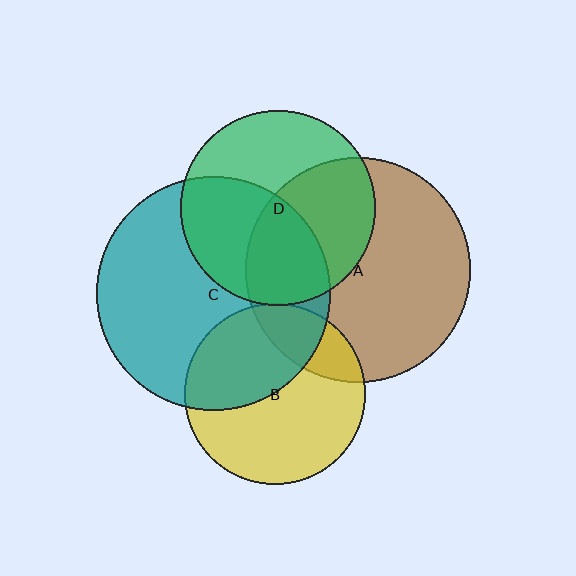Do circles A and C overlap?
Yes.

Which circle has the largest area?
Circle C (teal).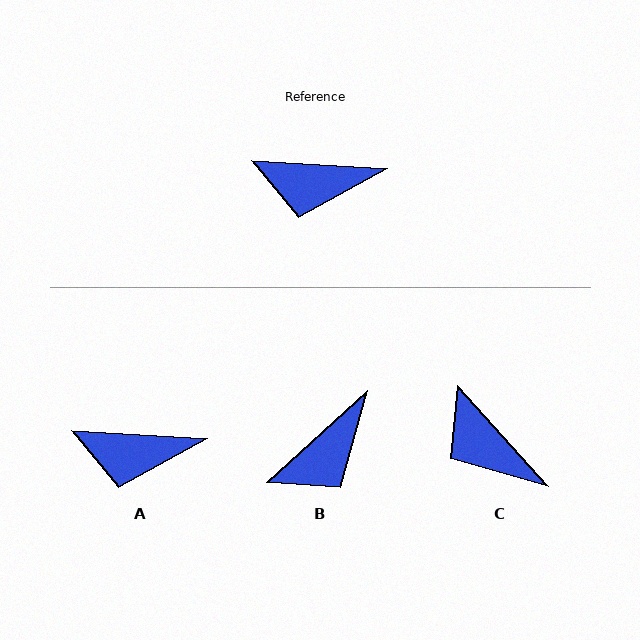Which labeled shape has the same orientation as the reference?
A.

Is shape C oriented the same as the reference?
No, it is off by about 45 degrees.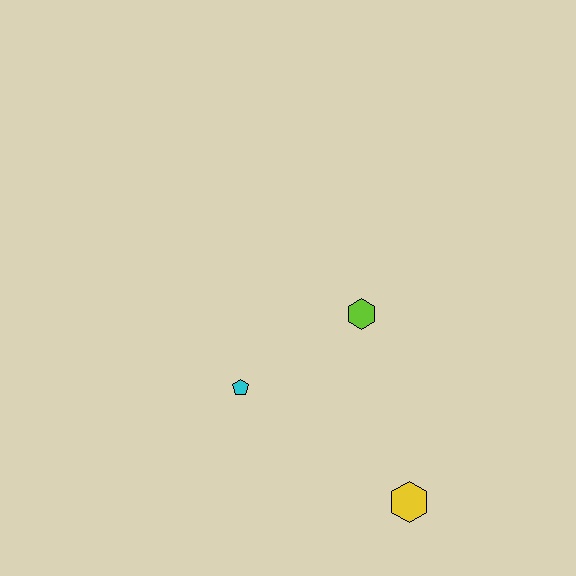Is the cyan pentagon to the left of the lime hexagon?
Yes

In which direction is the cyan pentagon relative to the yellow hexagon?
The cyan pentagon is to the left of the yellow hexagon.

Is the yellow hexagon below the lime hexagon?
Yes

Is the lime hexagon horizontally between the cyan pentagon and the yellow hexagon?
Yes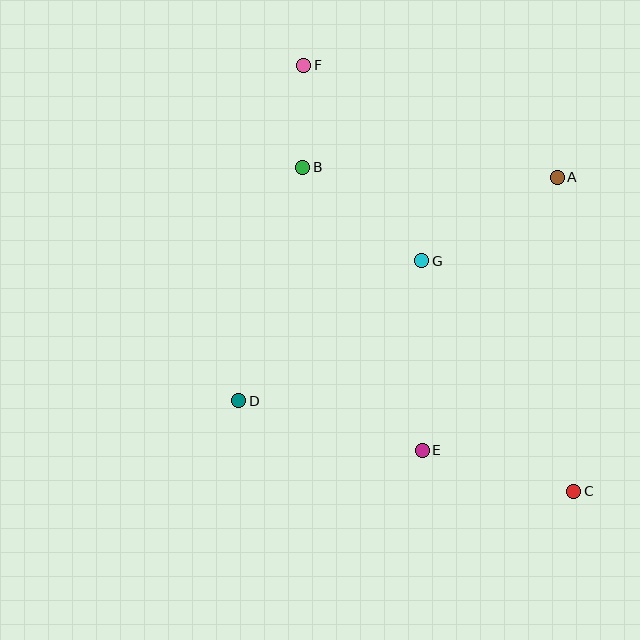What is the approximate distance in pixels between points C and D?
The distance between C and D is approximately 347 pixels.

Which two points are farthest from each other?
Points C and F are farthest from each other.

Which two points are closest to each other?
Points B and F are closest to each other.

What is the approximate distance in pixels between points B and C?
The distance between B and C is approximately 422 pixels.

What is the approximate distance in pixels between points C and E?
The distance between C and E is approximately 157 pixels.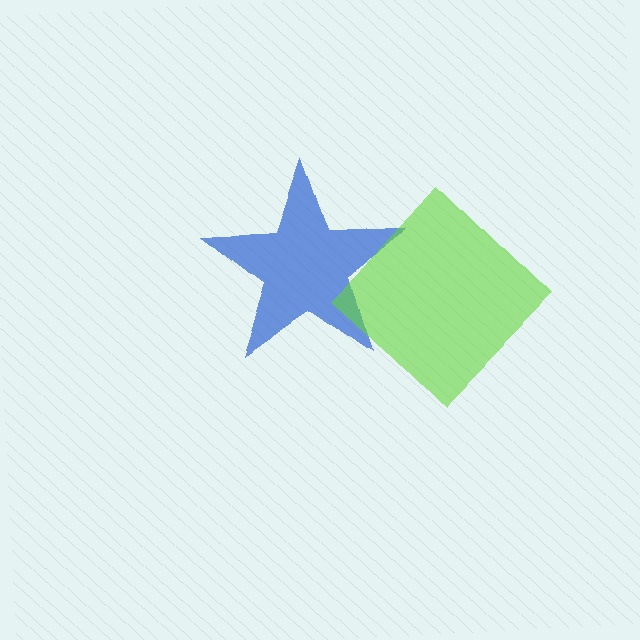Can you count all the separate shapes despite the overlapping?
Yes, there are 2 separate shapes.